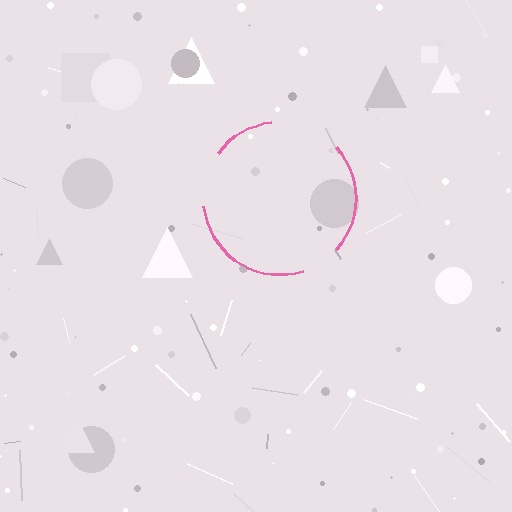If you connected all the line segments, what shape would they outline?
They would outline a circle.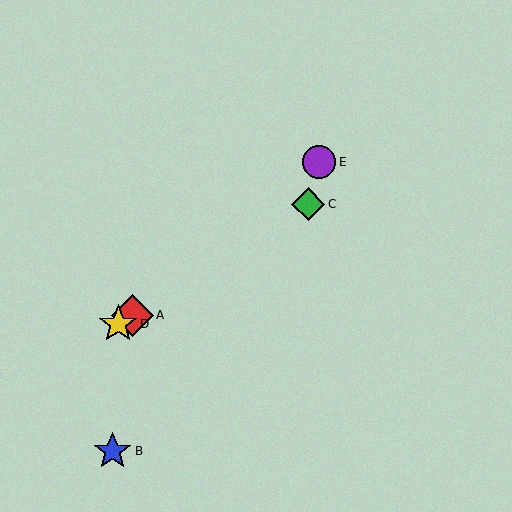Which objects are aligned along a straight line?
Objects A, C, D are aligned along a straight line.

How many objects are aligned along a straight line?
3 objects (A, C, D) are aligned along a straight line.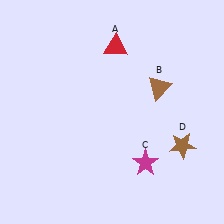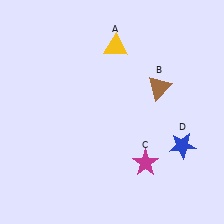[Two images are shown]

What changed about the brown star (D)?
In Image 1, D is brown. In Image 2, it changed to blue.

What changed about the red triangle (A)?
In Image 1, A is red. In Image 2, it changed to yellow.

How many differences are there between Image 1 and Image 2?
There are 2 differences between the two images.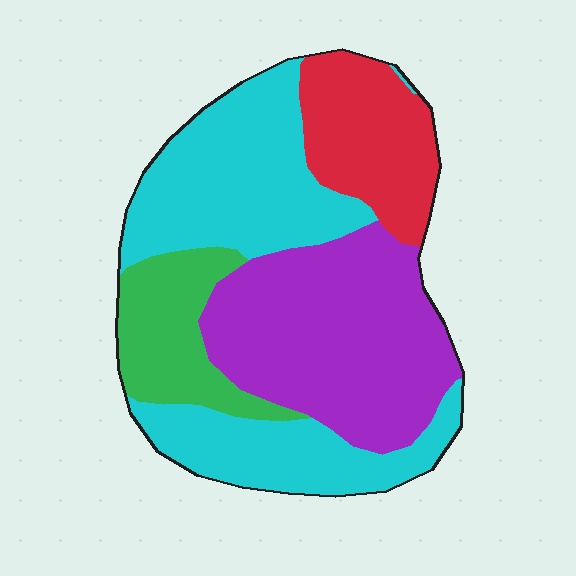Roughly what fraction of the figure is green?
Green takes up about one eighth (1/8) of the figure.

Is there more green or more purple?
Purple.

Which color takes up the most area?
Cyan, at roughly 40%.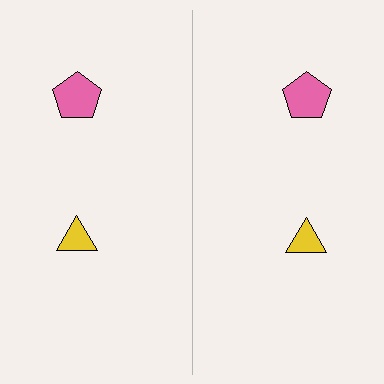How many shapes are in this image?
There are 4 shapes in this image.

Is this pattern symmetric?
Yes, this pattern has bilateral (reflection) symmetry.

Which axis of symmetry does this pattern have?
The pattern has a vertical axis of symmetry running through the center of the image.